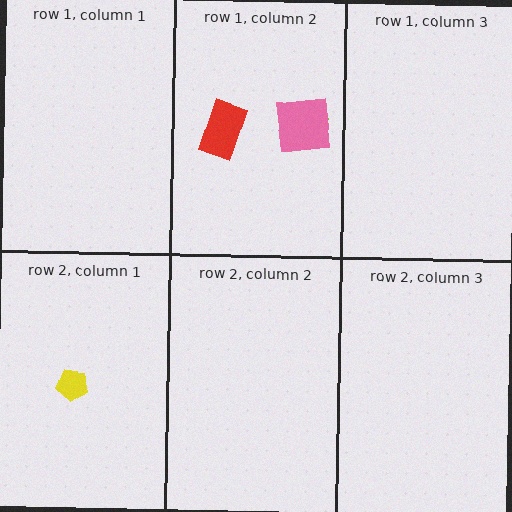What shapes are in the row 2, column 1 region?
The yellow pentagon.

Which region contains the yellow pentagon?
The row 2, column 1 region.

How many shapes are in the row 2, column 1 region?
1.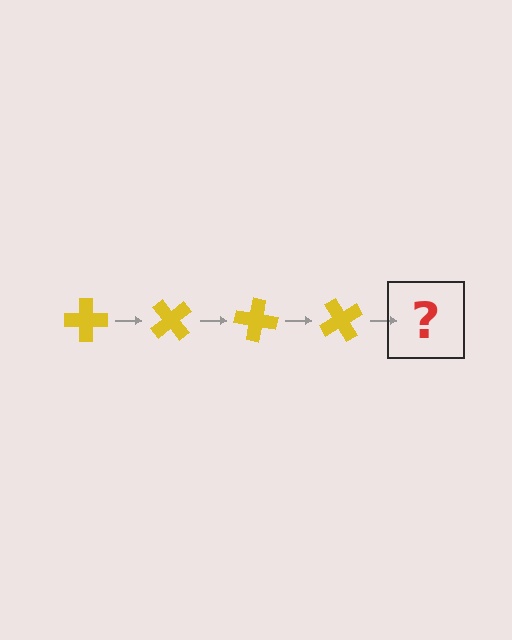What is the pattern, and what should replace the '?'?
The pattern is that the cross rotates 50 degrees each step. The '?' should be a yellow cross rotated 200 degrees.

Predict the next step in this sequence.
The next step is a yellow cross rotated 200 degrees.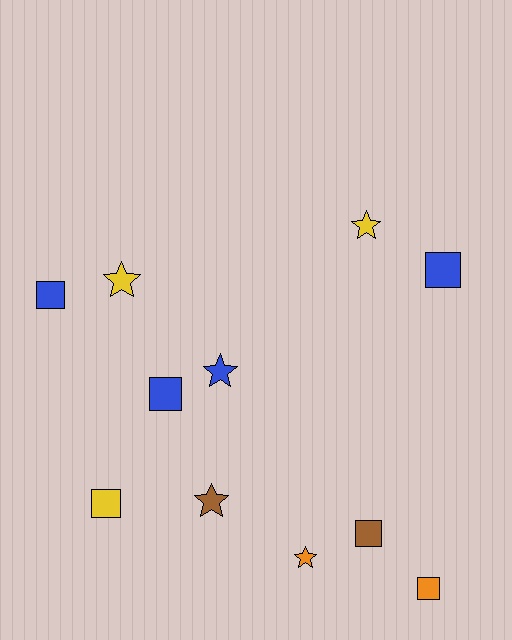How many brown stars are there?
There is 1 brown star.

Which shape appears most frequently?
Square, with 6 objects.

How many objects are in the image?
There are 11 objects.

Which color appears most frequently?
Blue, with 4 objects.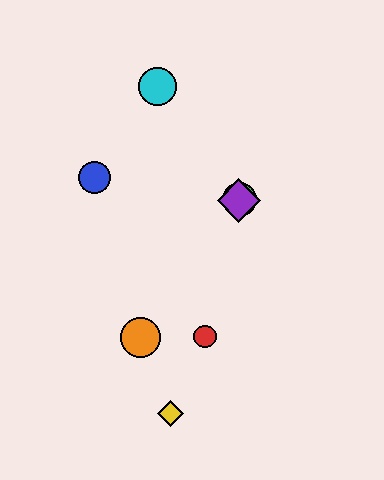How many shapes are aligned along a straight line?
3 shapes (the green circle, the purple diamond, the orange circle) are aligned along a straight line.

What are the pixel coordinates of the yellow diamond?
The yellow diamond is at (170, 413).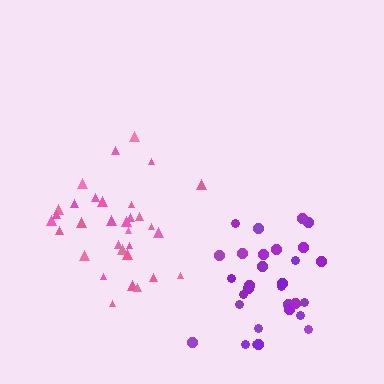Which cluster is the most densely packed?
Purple.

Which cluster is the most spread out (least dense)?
Pink.